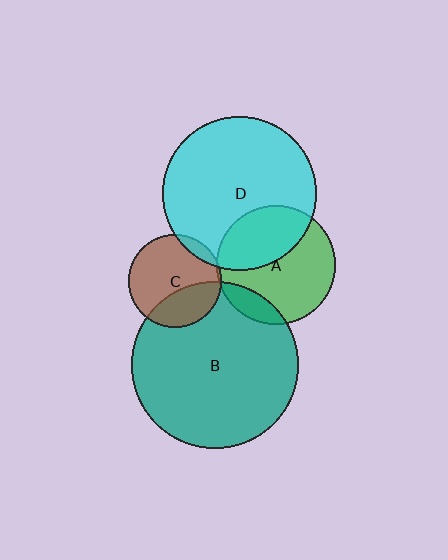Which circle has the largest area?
Circle B (teal).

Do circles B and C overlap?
Yes.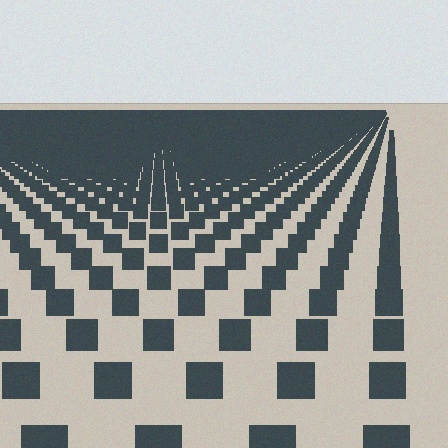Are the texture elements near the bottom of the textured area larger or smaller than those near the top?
Larger. Near the bottom, elements are closer to the viewer and appear at a bigger on-screen size.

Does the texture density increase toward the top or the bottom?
Density increases toward the top.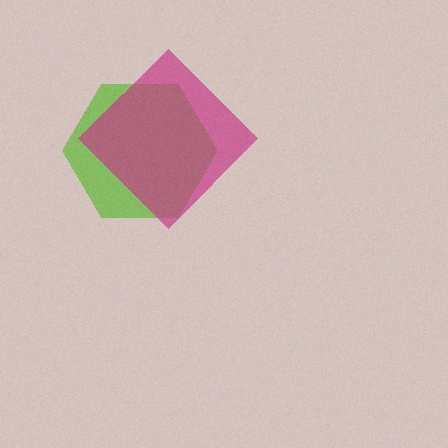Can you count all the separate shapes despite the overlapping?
Yes, there are 2 separate shapes.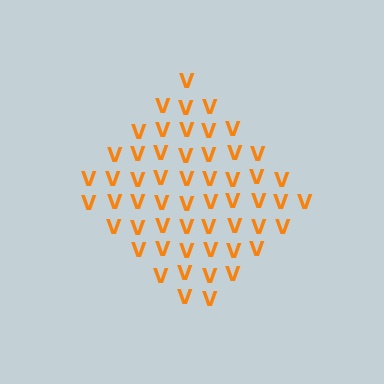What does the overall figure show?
The overall figure shows a diamond.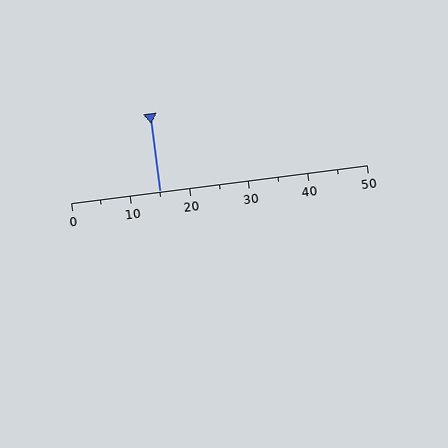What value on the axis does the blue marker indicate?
The marker indicates approximately 15.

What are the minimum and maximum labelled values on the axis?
The axis runs from 0 to 50.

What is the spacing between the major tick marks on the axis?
The major ticks are spaced 10 apart.